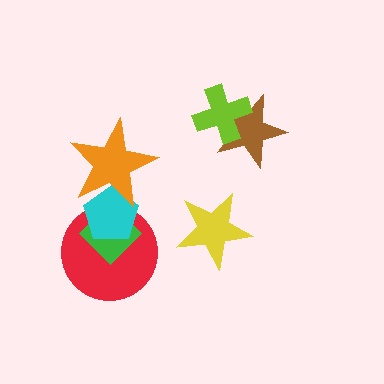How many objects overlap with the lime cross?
1 object overlaps with the lime cross.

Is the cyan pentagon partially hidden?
Yes, it is partially covered by another shape.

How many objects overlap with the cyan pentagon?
3 objects overlap with the cyan pentagon.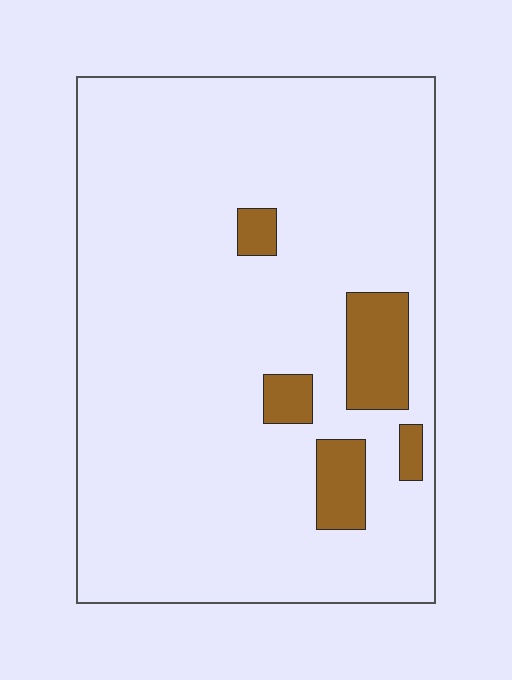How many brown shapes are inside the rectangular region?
5.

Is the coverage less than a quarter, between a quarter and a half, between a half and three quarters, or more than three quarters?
Less than a quarter.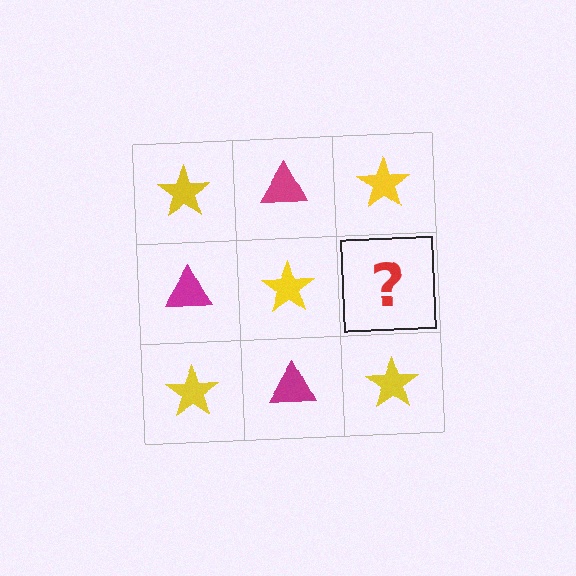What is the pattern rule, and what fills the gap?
The rule is that it alternates yellow star and magenta triangle in a checkerboard pattern. The gap should be filled with a magenta triangle.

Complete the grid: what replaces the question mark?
The question mark should be replaced with a magenta triangle.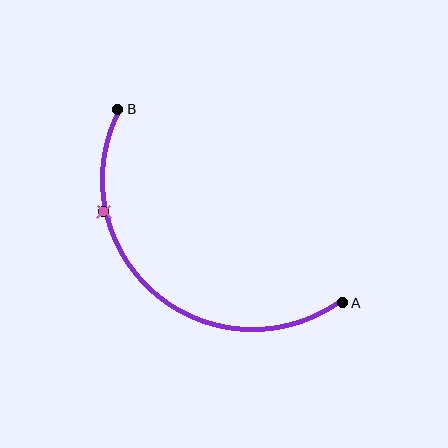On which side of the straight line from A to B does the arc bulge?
The arc bulges below and to the left of the straight line connecting A and B.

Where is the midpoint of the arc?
The arc midpoint is the point on the curve farthest from the straight line joining A and B. It sits below and to the left of that line.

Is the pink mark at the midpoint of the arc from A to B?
No. The pink mark lies on the arc but is closer to endpoint B. The arc midpoint would be at the point on the curve equidistant along the arc from both A and B.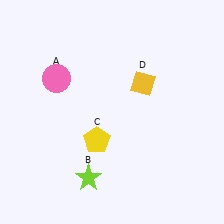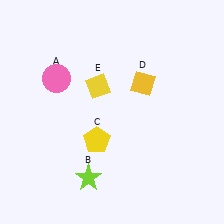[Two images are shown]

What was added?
A yellow diamond (E) was added in Image 2.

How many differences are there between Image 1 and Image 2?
There is 1 difference between the two images.